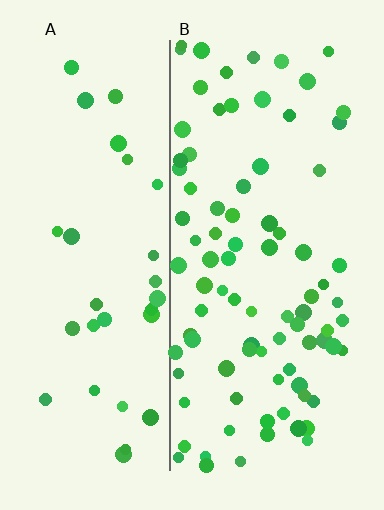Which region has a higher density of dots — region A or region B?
B (the right).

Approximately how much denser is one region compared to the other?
Approximately 2.6× — region B over region A.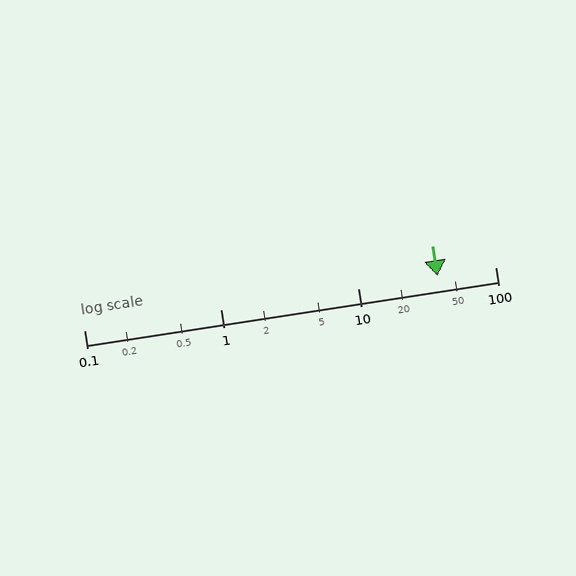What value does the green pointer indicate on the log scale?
The pointer indicates approximately 38.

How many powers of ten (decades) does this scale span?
The scale spans 3 decades, from 0.1 to 100.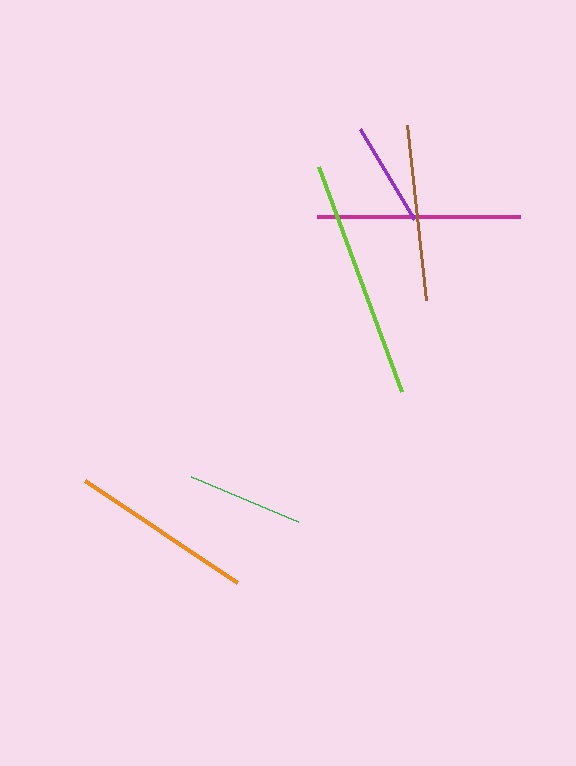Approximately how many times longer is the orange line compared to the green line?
The orange line is approximately 1.6 times the length of the green line.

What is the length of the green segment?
The green segment is approximately 116 pixels long.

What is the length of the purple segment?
The purple segment is approximately 105 pixels long.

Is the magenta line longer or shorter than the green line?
The magenta line is longer than the green line.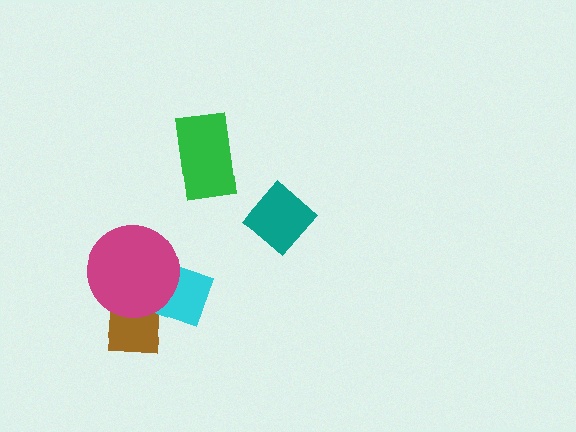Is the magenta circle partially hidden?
No, no other shape covers it.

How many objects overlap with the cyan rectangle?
2 objects overlap with the cyan rectangle.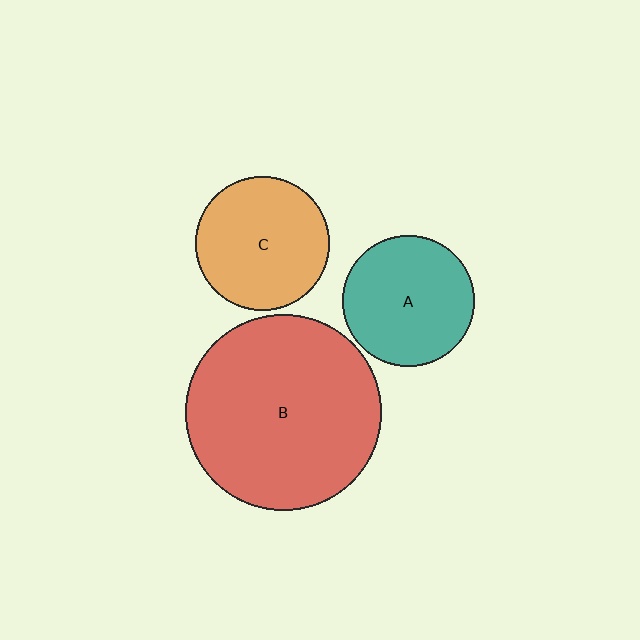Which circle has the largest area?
Circle B (red).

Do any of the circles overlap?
No, none of the circles overlap.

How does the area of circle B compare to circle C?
Approximately 2.2 times.